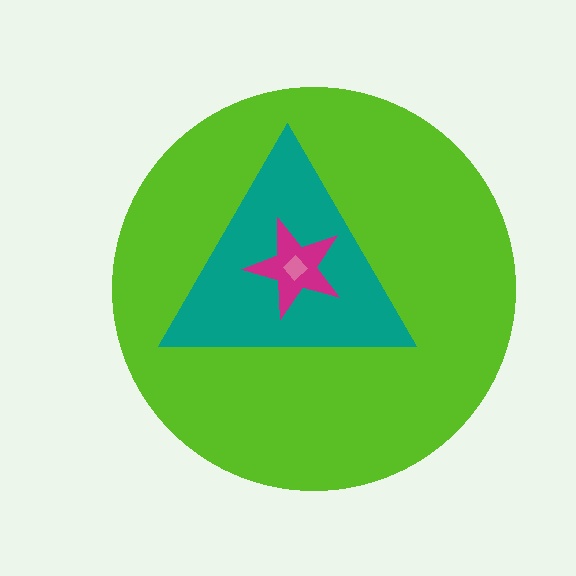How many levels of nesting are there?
4.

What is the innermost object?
The pink diamond.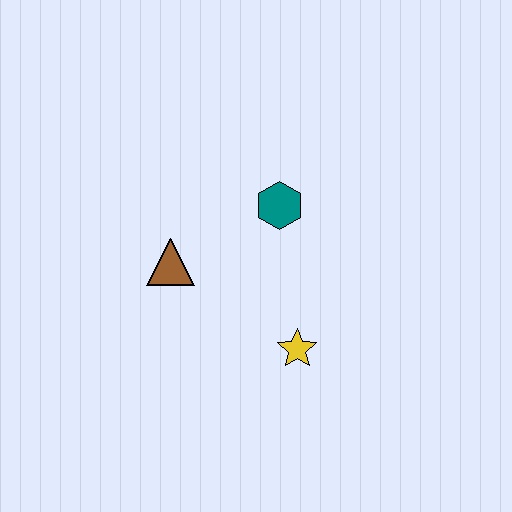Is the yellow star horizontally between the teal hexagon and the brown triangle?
No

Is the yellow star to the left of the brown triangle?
No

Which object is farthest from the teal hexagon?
The yellow star is farthest from the teal hexagon.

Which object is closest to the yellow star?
The teal hexagon is closest to the yellow star.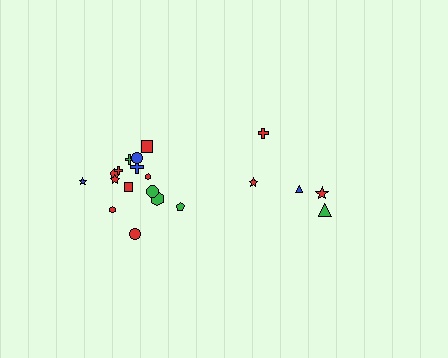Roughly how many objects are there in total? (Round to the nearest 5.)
Roughly 20 objects in total.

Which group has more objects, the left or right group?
The left group.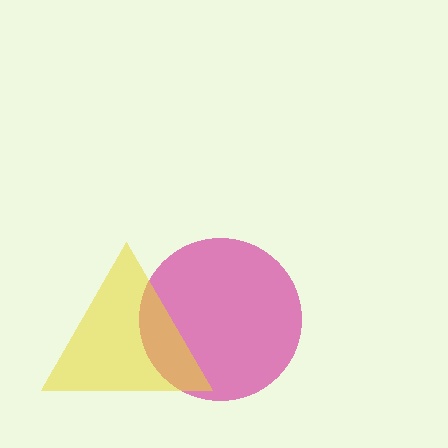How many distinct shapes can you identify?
There are 2 distinct shapes: a magenta circle, a yellow triangle.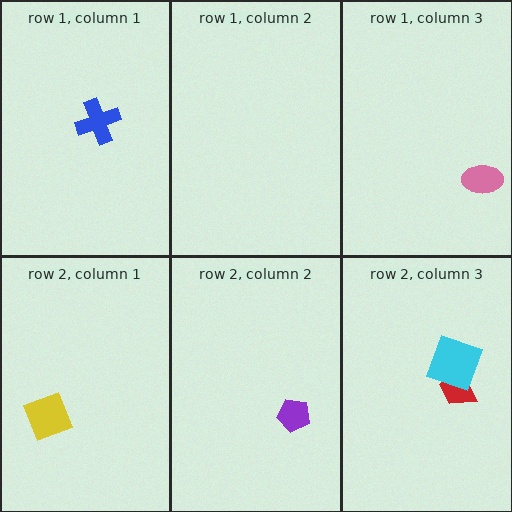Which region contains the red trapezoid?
The row 2, column 3 region.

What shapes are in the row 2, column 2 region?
The purple pentagon.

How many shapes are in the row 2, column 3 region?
2.